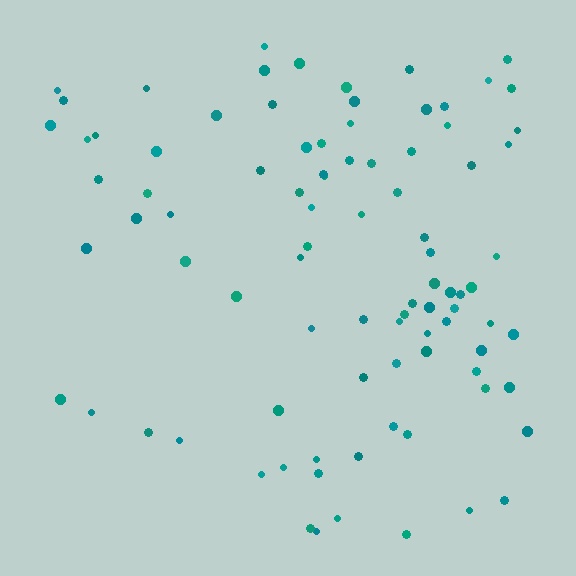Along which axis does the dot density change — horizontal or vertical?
Horizontal.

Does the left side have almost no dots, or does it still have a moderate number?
Still a moderate number, just noticeably fewer than the right.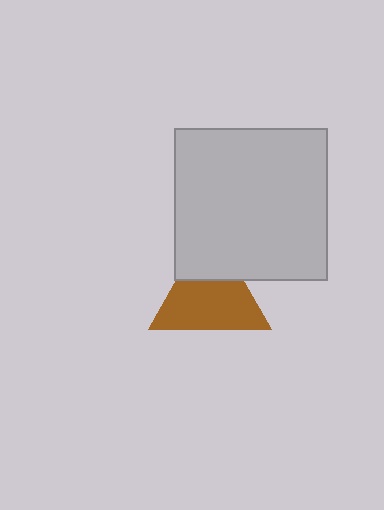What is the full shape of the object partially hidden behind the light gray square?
The partially hidden object is a brown triangle.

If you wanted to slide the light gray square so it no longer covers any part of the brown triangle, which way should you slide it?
Slide it up — that is the most direct way to separate the two shapes.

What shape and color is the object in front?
The object in front is a light gray square.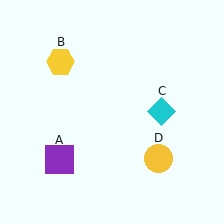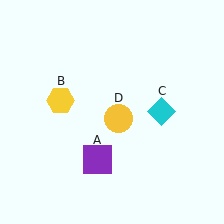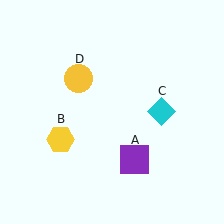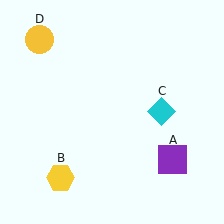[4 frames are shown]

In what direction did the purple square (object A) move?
The purple square (object A) moved right.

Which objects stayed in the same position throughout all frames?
Cyan diamond (object C) remained stationary.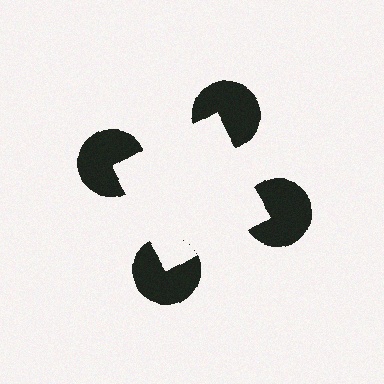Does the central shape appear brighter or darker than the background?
It typically appears slightly brighter than the background, even though no actual brightness change is drawn.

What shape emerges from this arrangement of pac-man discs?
An illusory square — its edges are inferred from the aligned wedge cuts in the pac-man discs, not physically drawn.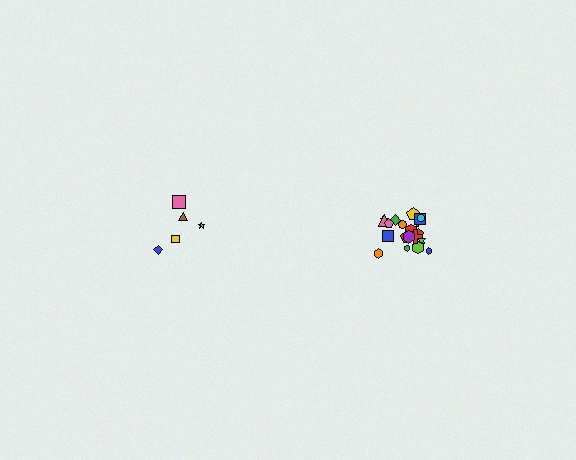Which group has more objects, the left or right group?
The right group.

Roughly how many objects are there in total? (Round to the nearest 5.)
Roughly 30 objects in total.